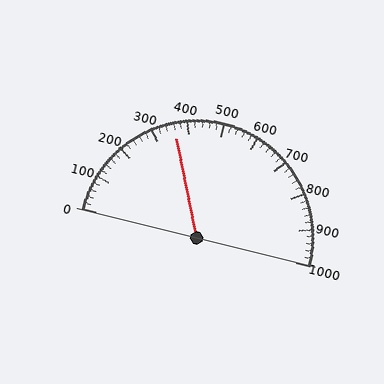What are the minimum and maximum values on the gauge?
The gauge ranges from 0 to 1000.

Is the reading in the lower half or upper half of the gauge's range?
The reading is in the lower half of the range (0 to 1000).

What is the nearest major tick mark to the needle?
The nearest major tick mark is 400.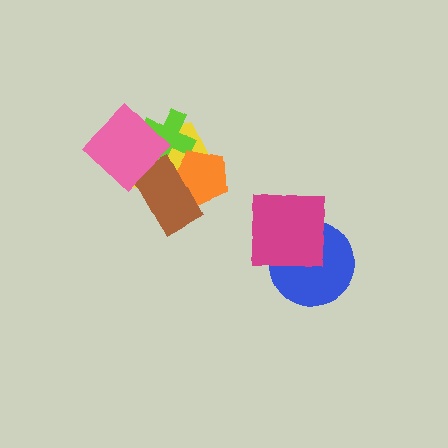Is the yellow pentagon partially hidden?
Yes, it is partially covered by another shape.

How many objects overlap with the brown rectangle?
3 objects overlap with the brown rectangle.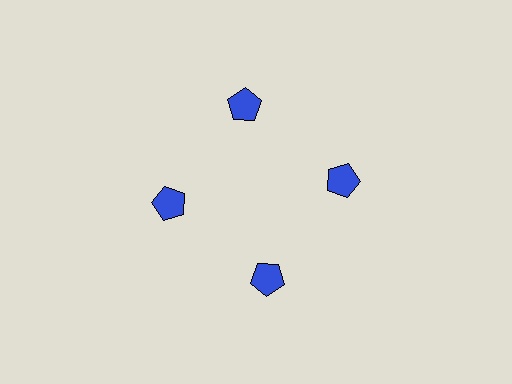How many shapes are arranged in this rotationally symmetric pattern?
There are 4 shapes, arranged in 4 groups of 1.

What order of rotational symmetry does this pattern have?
This pattern has 4-fold rotational symmetry.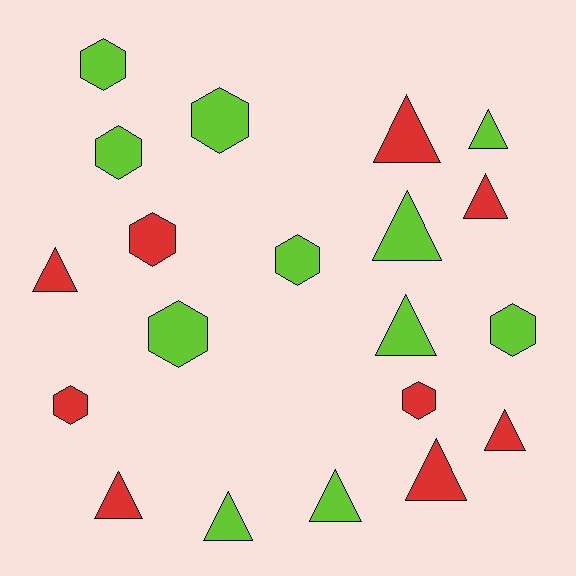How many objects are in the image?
There are 20 objects.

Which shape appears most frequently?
Triangle, with 11 objects.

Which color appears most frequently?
Lime, with 11 objects.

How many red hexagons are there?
There are 3 red hexagons.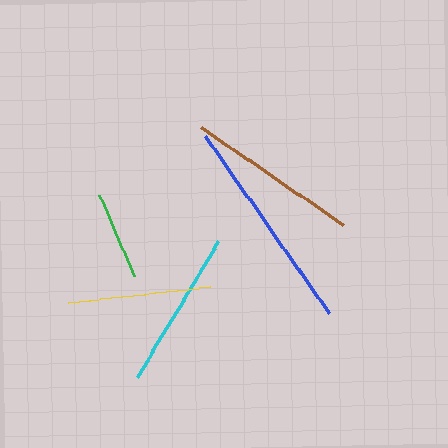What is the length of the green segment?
The green segment is approximately 87 pixels long.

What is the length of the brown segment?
The brown segment is approximately 172 pixels long.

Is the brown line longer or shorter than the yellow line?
The brown line is longer than the yellow line.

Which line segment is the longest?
The blue line is the longest at approximately 216 pixels.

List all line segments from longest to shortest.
From longest to shortest: blue, brown, cyan, yellow, green.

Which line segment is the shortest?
The green line is the shortest at approximately 87 pixels.